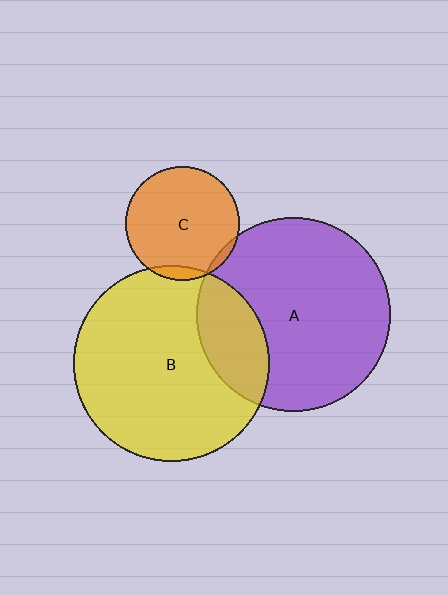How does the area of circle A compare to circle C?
Approximately 2.9 times.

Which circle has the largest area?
Circle B (yellow).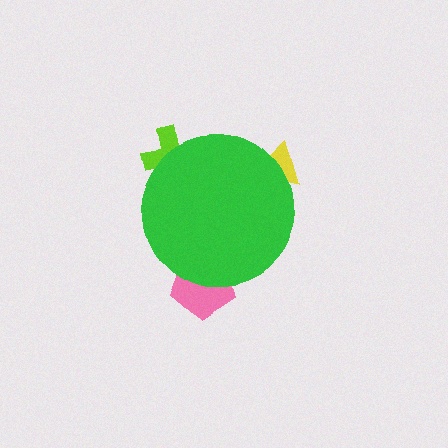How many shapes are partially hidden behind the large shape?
3 shapes are partially hidden.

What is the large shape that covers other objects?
A green circle.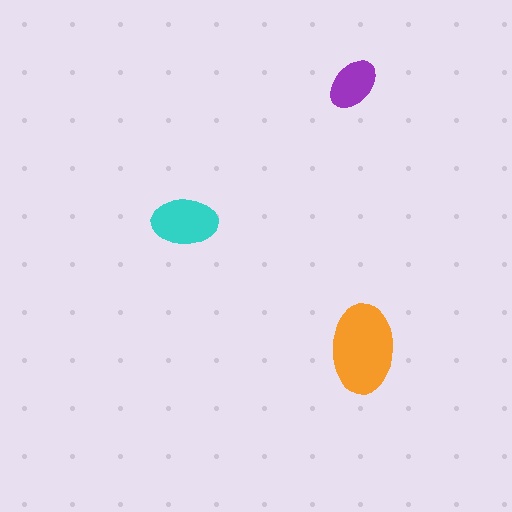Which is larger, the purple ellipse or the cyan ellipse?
The cyan one.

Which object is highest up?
The purple ellipse is topmost.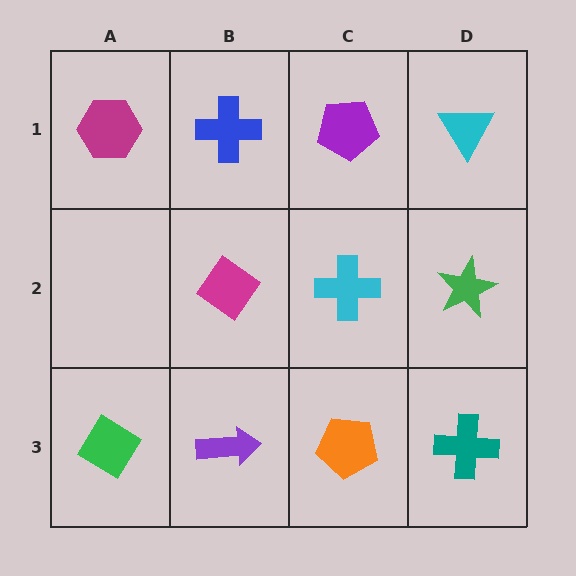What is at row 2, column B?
A magenta diamond.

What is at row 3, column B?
A purple arrow.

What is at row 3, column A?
A green diamond.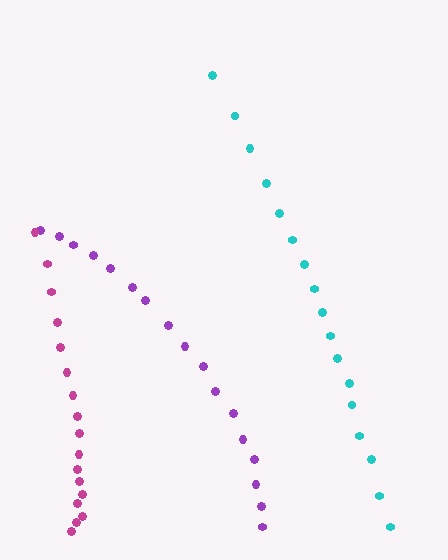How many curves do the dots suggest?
There are 3 distinct paths.